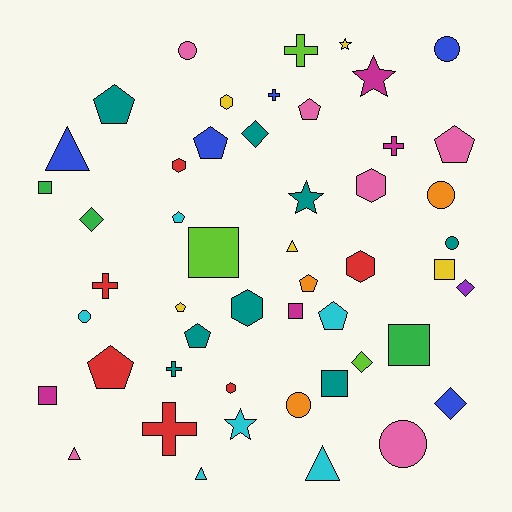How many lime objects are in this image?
There are 3 lime objects.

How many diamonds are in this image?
There are 5 diamonds.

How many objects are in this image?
There are 50 objects.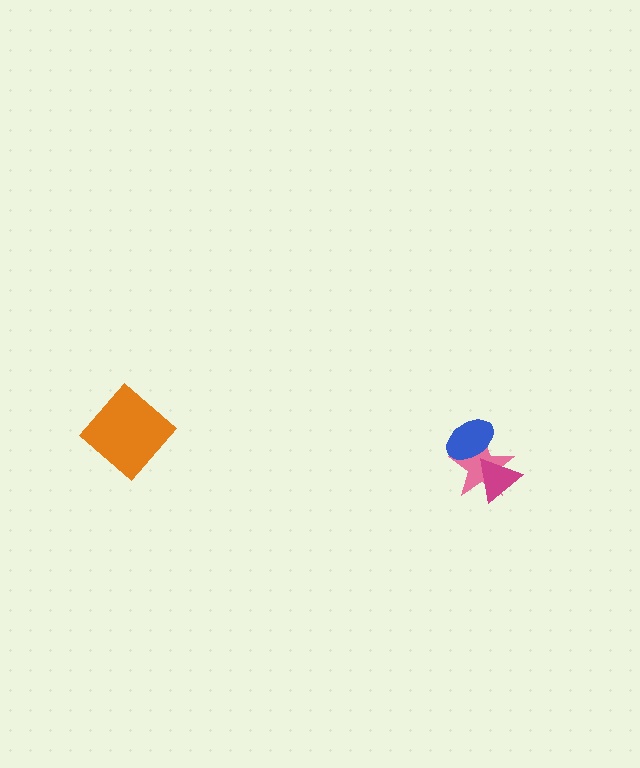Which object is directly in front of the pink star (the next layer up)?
The blue ellipse is directly in front of the pink star.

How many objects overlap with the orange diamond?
0 objects overlap with the orange diamond.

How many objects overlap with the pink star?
2 objects overlap with the pink star.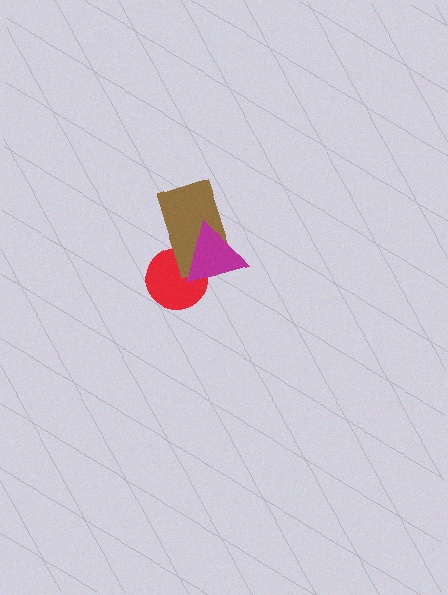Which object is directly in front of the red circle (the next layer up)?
The brown rectangle is directly in front of the red circle.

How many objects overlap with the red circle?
2 objects overlap with the red circle.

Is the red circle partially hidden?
Yes, it is partially covered by another shape.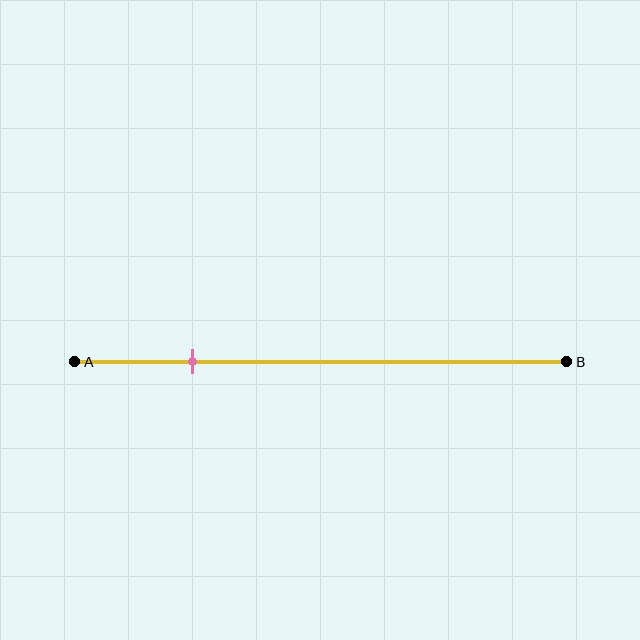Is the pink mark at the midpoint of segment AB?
No, the mark is at about 25% from A, not at the 50% midpoint.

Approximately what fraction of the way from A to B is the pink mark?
The pink mark is approximately 25% of the way from A to B.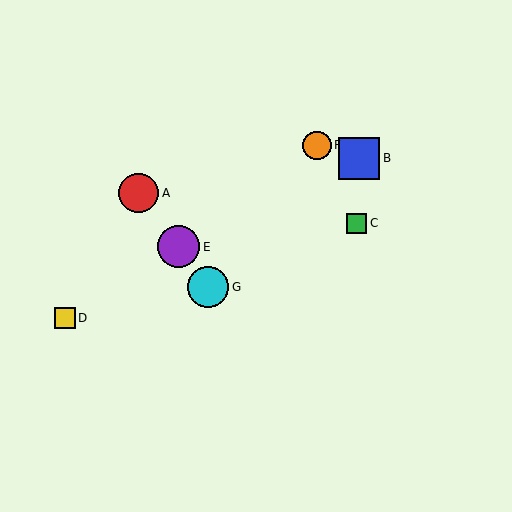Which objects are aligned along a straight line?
Objects A, E, G are aligned along a straight line.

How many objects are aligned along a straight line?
3 objects (A, E, G) are aligned along a straight line.